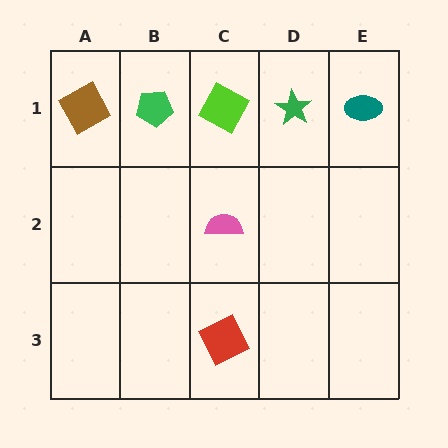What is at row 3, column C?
A red square.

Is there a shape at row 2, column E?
No, that cell is empty.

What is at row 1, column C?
A lime square.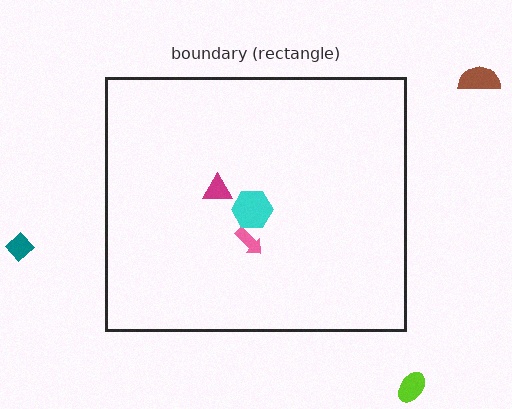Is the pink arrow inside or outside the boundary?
Inside.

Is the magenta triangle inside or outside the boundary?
Inside.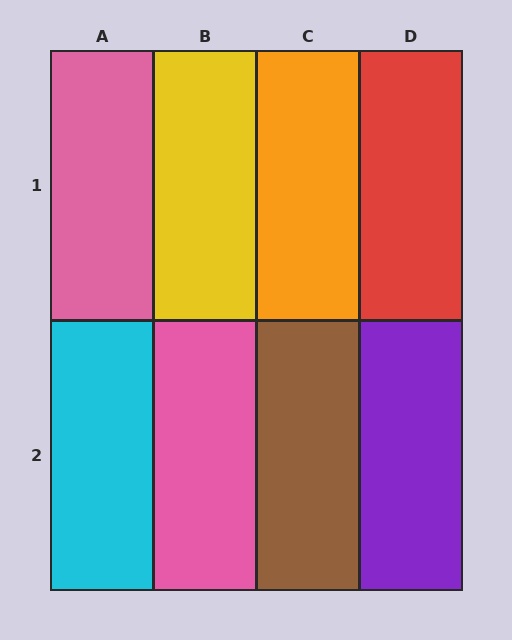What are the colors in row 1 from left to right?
Pink, yellow, orange, red.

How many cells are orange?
1 cell is orange.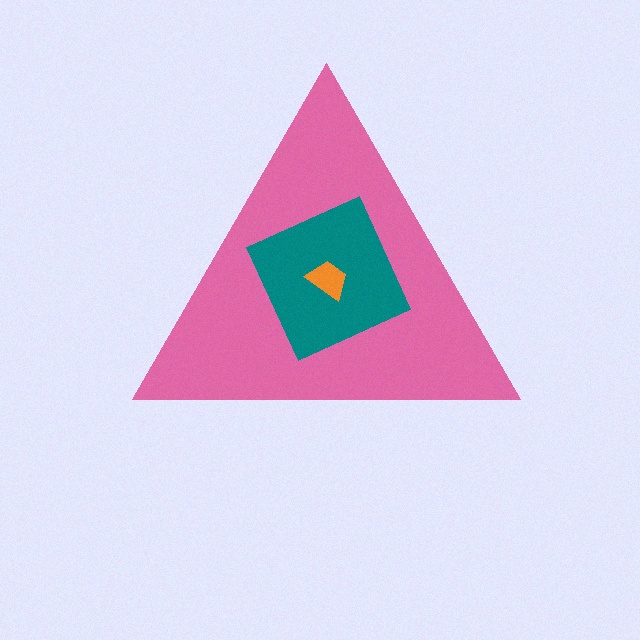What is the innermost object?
The orange trapezoid.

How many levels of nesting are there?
3.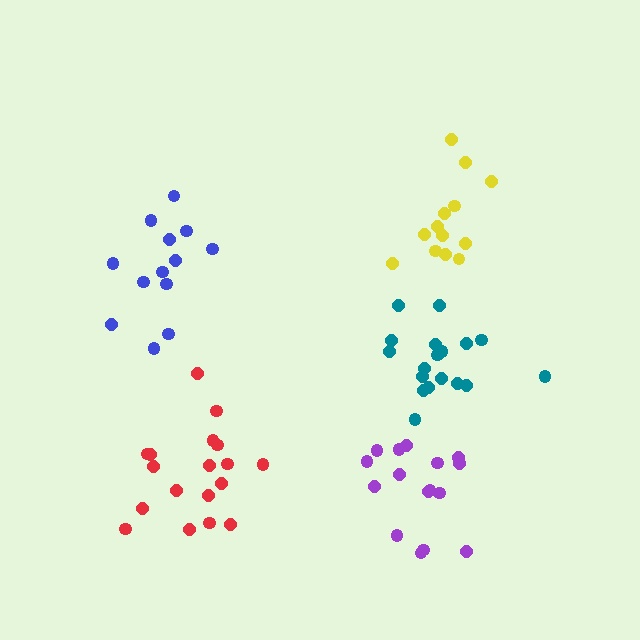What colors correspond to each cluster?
The clusters are colored: purple, yellow, teal, red, blue.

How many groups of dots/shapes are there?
There are 5 groups.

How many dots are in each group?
Group 1: 16 dots, Group 2: 13 dots, Group 3: 18 dots, Group 4: 18 dots, Group 5: 13 dots (78 total).